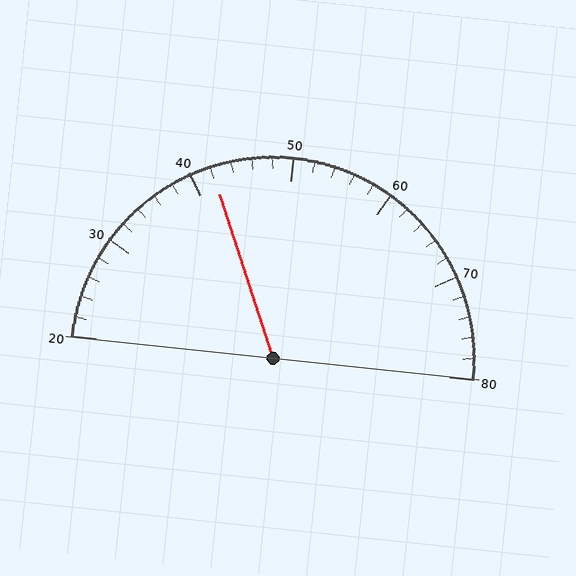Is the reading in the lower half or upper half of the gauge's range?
The reading is in the lower half of the range (20 to 80).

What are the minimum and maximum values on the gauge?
The gauge ranges from 20 to 80.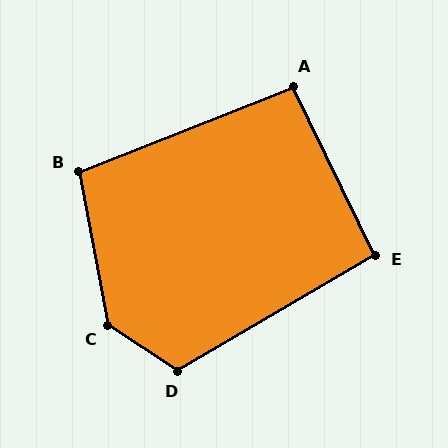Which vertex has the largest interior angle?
C, at approximately 134 degrees.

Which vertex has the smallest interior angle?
A, at approximately 94 degrees.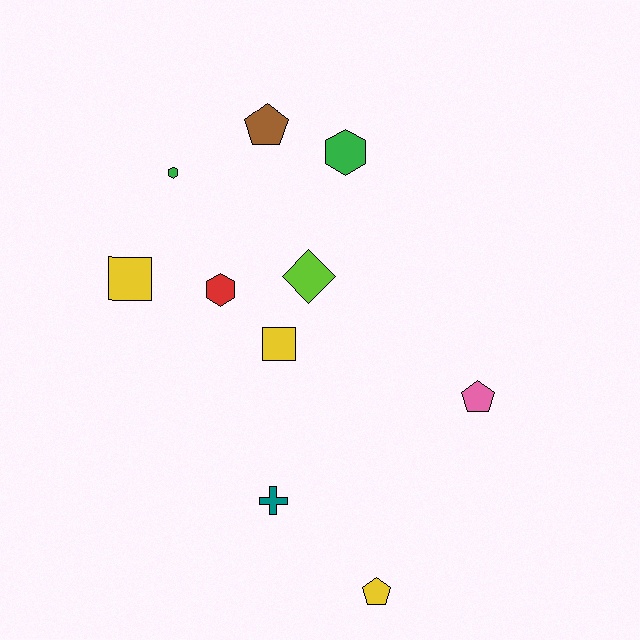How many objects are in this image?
There are 10 objects.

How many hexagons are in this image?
There are 3 hexagons.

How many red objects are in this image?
There is 1 red object.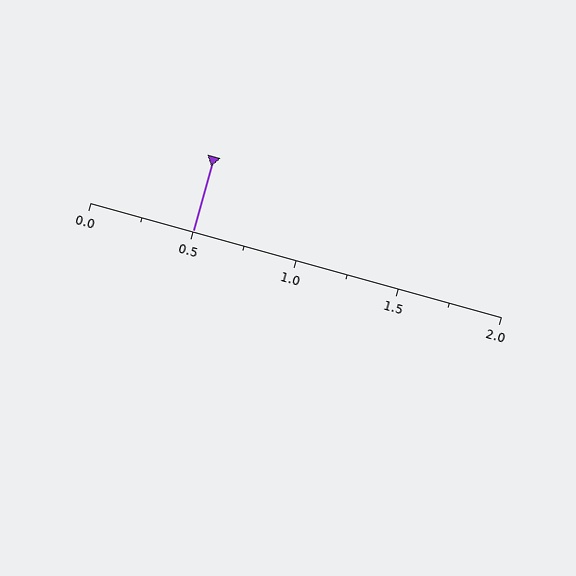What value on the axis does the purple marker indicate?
The marker indicates approximately 0.5.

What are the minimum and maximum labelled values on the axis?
The axis runs from 0.0 to 2.0.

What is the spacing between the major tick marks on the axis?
The major ticks are spaced 0.5 apart.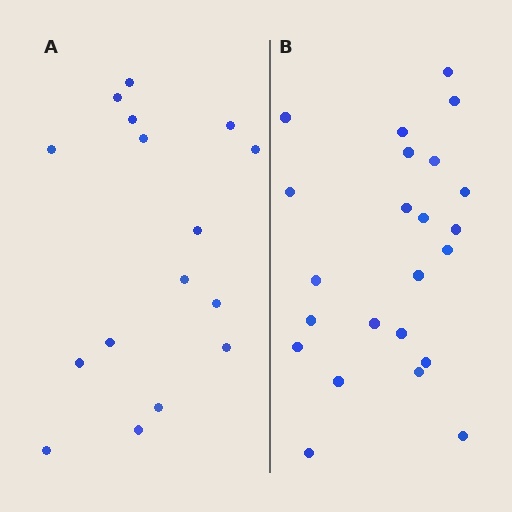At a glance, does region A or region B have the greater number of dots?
Region B (the right region) has more dots.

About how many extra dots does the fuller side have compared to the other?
Region B has roughly 8 or so more dots than region A.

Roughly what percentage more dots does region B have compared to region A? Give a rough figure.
About 45% more.